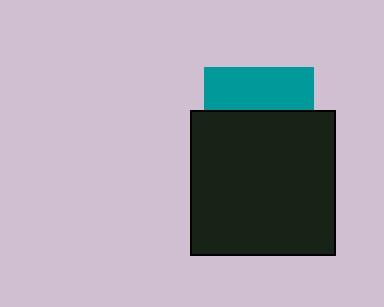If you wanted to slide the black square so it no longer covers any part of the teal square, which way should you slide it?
Slide it down — that is the most direct way to separate the two shapes.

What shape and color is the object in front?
The object in front is a black square.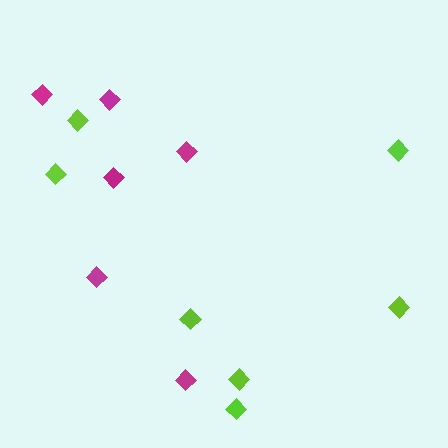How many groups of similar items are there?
There are 2 groups: one group of magenta diamonds (6) and one group of lime diamonds (7).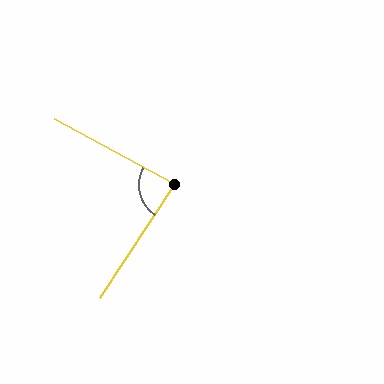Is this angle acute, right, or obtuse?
It is approximately a right angle.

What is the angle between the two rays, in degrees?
Approximately 85 degrees.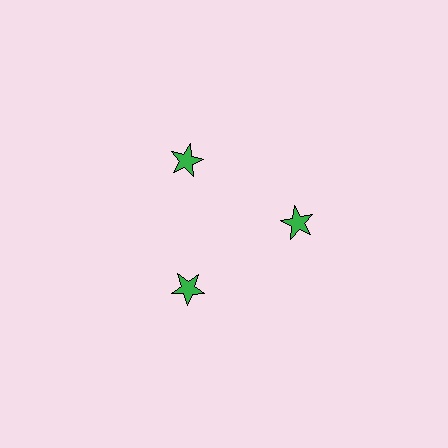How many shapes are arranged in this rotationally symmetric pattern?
There are 3 shapes, arranged in 3 groups of 1.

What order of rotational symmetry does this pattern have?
This pattern has 3-fold rotational symmetry.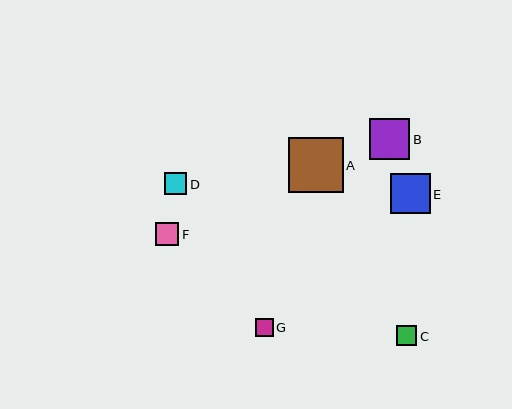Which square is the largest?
Square A is the largest with a size of approximately 55 pixels.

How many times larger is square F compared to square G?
Square F is approximately 1.3 times the size of square G.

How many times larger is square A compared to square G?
Square A is approximately 3.0 times the size of square G.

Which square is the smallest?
Square G is the smallest with a size of approximately 18 pixels.